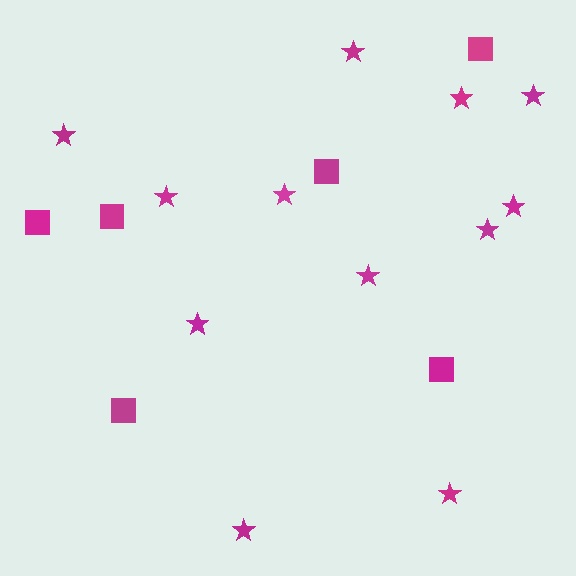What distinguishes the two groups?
There are 2 groups: one group of stars (12) and one group of squares (6).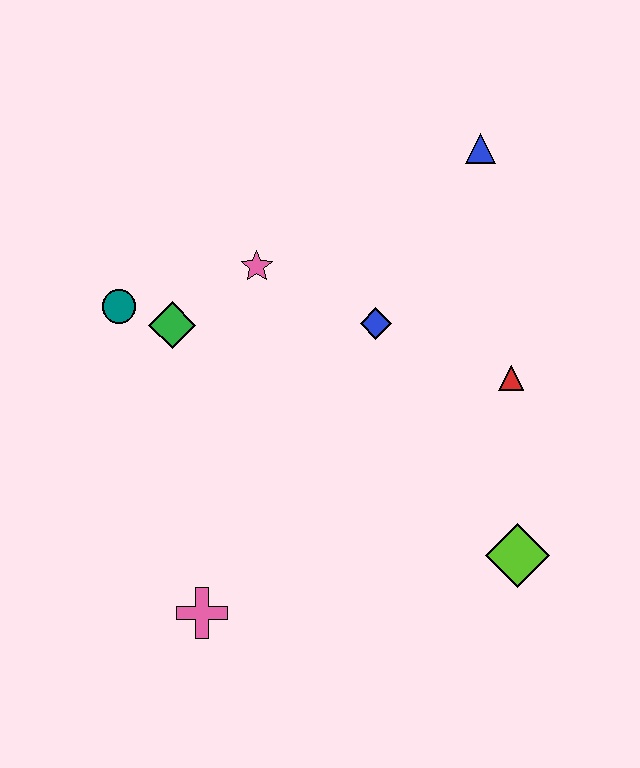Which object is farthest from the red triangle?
The teal circle is farthest from the red triangle.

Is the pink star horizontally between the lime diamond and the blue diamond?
No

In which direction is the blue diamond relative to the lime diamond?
The blue diamond is above the lime diamond.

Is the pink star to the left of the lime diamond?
Yes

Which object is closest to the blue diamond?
The pink star is closest to the blue diamond.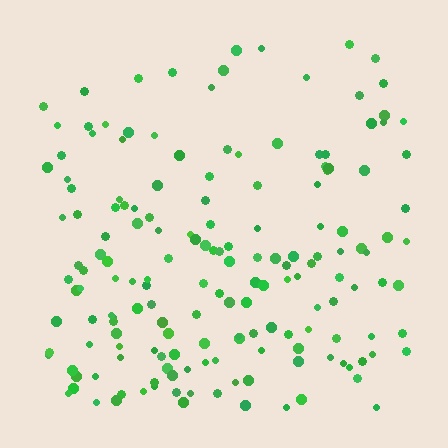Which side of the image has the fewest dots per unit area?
The top.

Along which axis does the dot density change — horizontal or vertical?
Vertical.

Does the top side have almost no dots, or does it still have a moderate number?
Still a moderate number, just noticeably fewer than the bottom.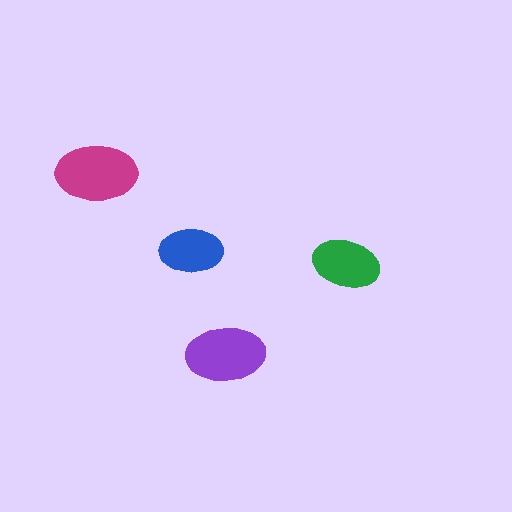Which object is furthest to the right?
The green ellipse is rightmost.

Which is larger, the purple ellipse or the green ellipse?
The purple one.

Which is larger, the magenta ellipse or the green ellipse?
The magenta one.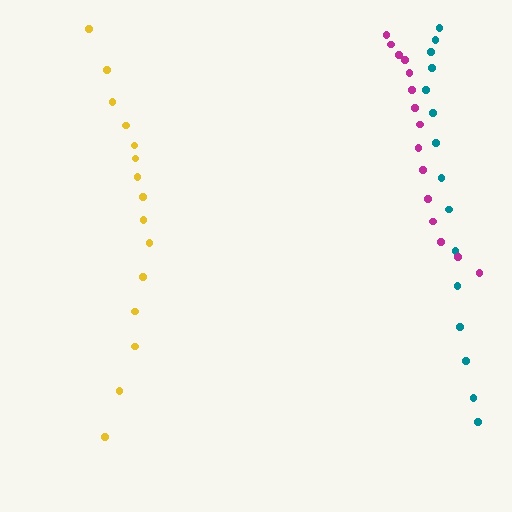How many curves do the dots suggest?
There are 3 distinct paths.